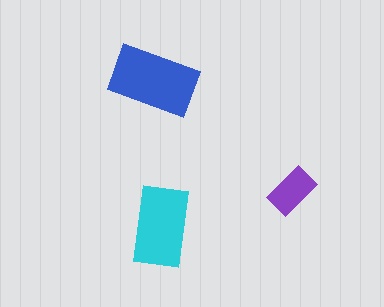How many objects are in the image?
There are 3 objects in the image.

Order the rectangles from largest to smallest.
the blue one, the cyan one, the purple one.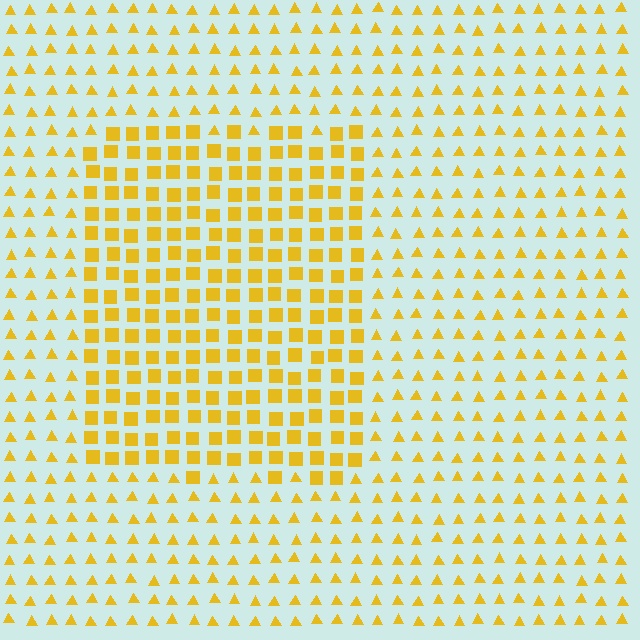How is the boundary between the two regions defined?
The boundary is defined by a change in element shape: squares inside vs. triangles outside. All elements share the same color and spacing.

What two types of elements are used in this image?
The image uses squares inside the rectangle region and triangles outside it.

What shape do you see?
I see a rectangle.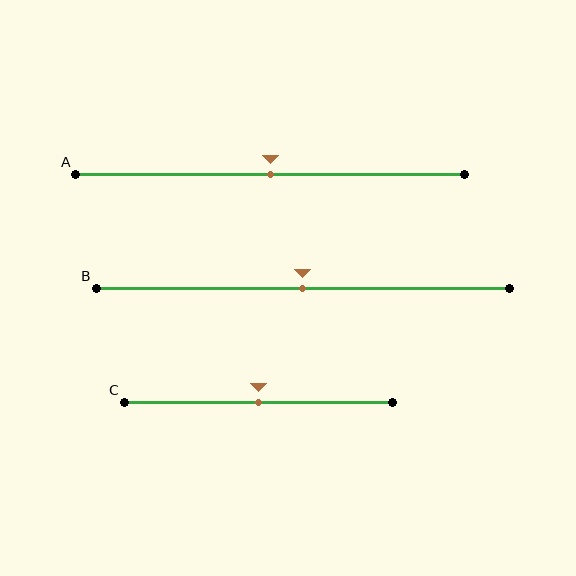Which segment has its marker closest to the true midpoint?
Segment A has its marker closest to the true midpoint.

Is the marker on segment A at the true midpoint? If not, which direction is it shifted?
Yes, the marker on segment A is at the true midpoint.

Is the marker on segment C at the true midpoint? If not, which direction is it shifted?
Yes, the marker on segment C is at the true midpoint.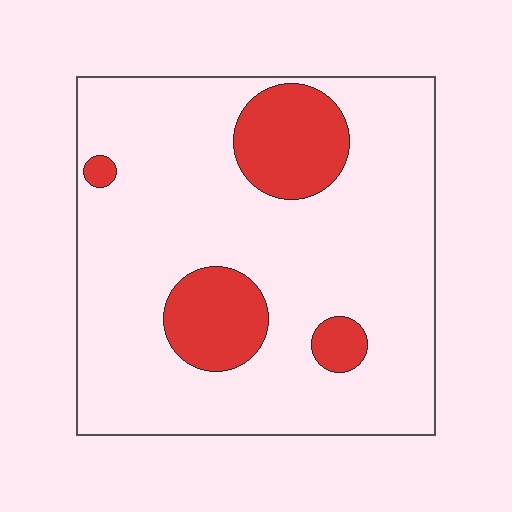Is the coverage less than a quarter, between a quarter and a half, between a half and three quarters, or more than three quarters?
Less than a quarter.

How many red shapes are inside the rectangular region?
4.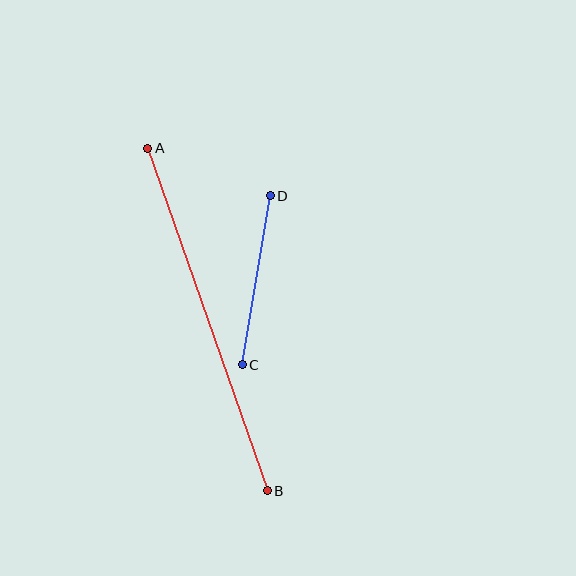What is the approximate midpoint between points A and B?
The midpoint is at approximately (207, 320) pixels.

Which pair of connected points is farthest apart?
Points A and B are farthest apart.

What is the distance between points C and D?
The distance is approximately 171 pixels.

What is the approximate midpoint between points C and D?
The midpoint is at approximately (256, 280) pixels.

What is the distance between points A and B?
The distance is approximately 363 pixels.